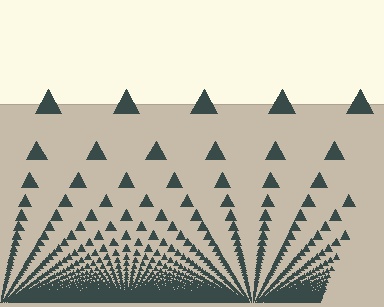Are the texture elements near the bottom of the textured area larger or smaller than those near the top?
Smaller. The gradient is inverted — elements near the bottom are smaller and denser.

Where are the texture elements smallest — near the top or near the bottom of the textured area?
Near the bottom.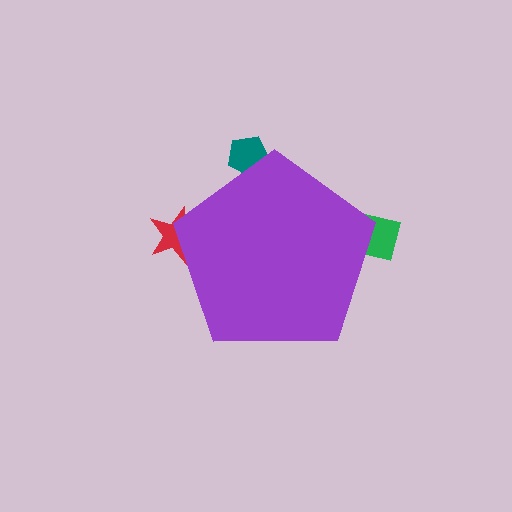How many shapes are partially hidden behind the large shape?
3 shapes are partially hidden.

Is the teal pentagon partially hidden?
Yes, the teal pentagon is partially hidden behind the purple pentagon.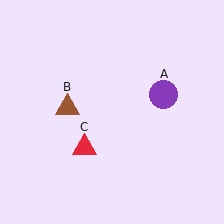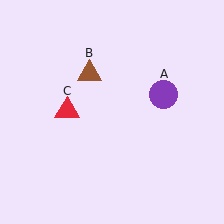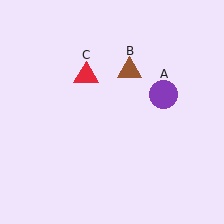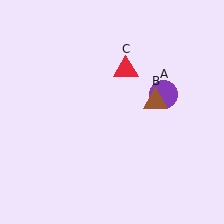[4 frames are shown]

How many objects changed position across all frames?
2 objects changed position: brown triangle (object B), red triangle (object C).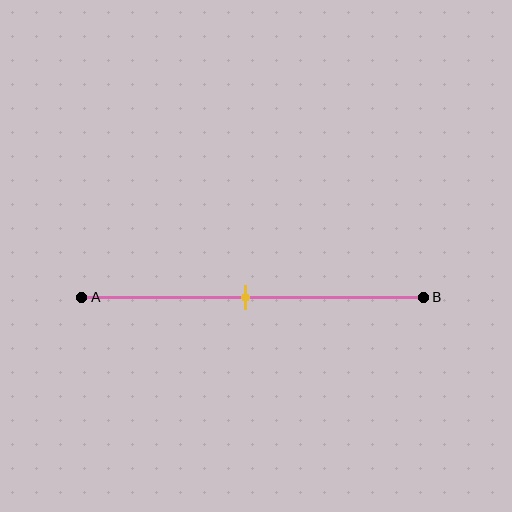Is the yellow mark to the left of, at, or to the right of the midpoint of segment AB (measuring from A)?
The yellow mark is approximately at the midpoint of segment AB.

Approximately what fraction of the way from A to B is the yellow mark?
The yellow mark is approximately 50% of the way from A to B.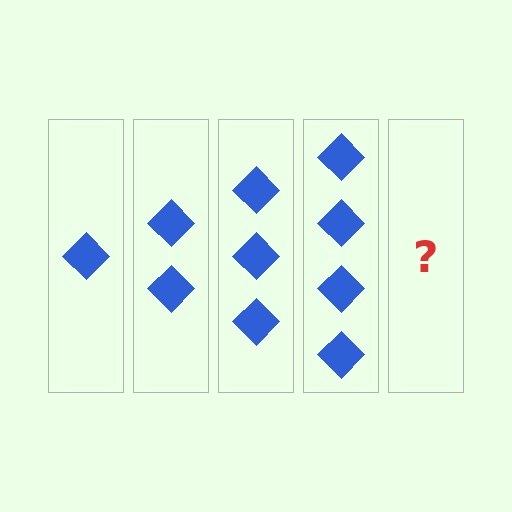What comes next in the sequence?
The next element should be 5 diamonds.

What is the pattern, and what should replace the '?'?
The pattern is that each step adds one more diamond. The '?' should be 5 diamonds.